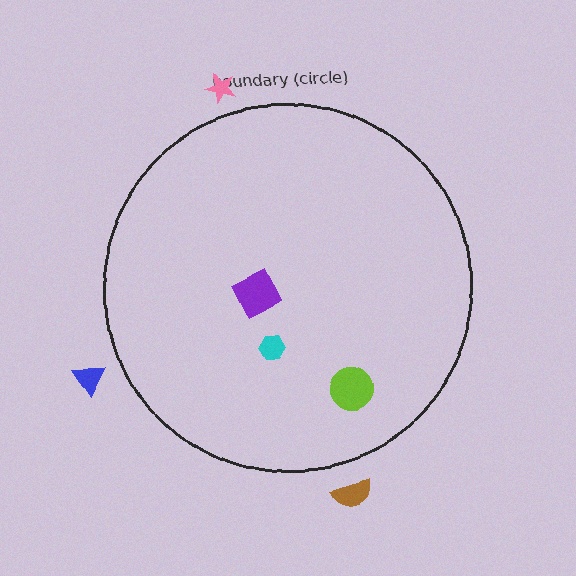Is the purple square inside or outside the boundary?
Inside.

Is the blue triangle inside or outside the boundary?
Outside.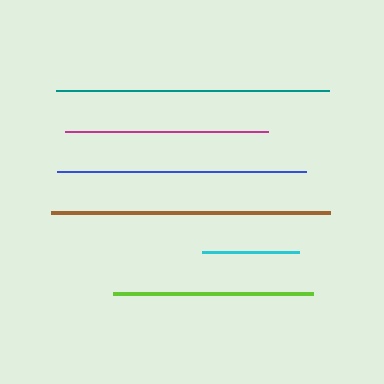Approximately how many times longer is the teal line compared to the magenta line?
The teal line is approximately 1.3 times the length of the magenta line.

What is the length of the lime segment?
The lime segment is approximately 200 pixels long.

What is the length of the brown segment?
The brown segment is approximately 279 pixels long.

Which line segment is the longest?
The brown line is the longest at approximately 279 pixels.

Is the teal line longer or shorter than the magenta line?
The teal line is longer than the magenta line.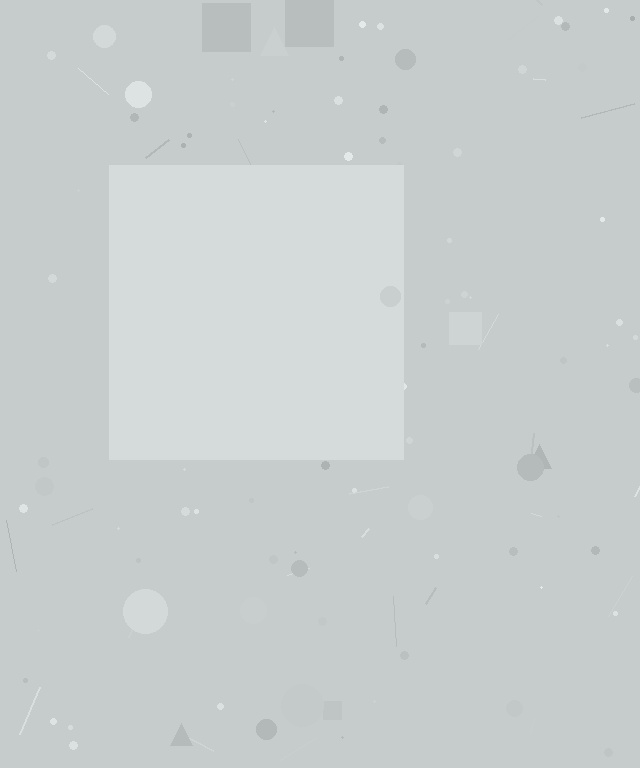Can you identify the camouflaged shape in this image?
The camouflaged shape is a square.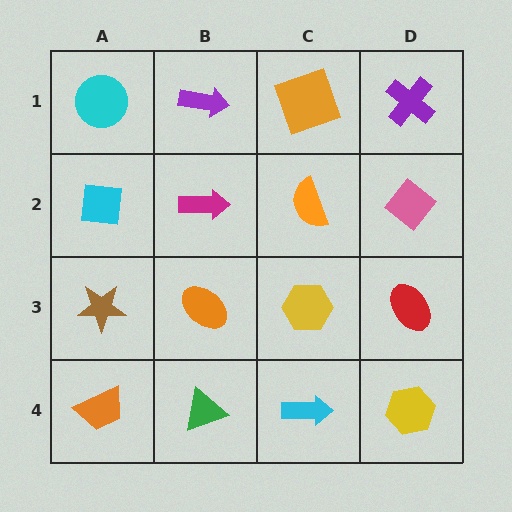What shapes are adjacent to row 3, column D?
A pink diamond (row 2, column D), a yellow hexagon (row 4, column D), a yellow hexagon (row 3, column C).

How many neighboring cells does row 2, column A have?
3.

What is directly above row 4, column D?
A red ellipse.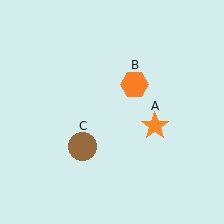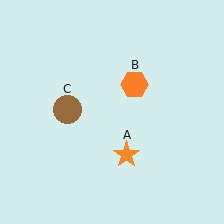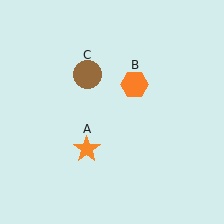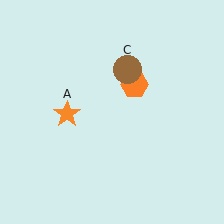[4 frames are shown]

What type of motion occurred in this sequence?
The orange star (object A), brown circle (object C) rotated clockwise around the center of the scene.